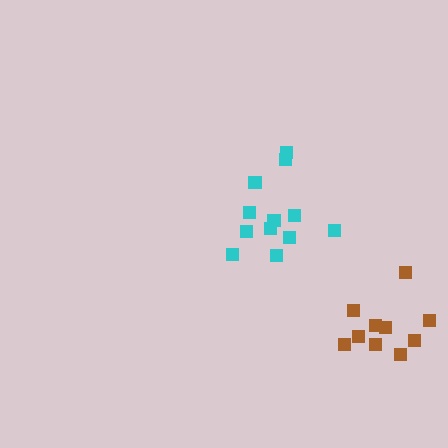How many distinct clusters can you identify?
There are 2 distinct clusters.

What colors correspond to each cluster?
The clusters are colored: cyan, brown.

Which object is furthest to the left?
The cyan cluster is leftmost.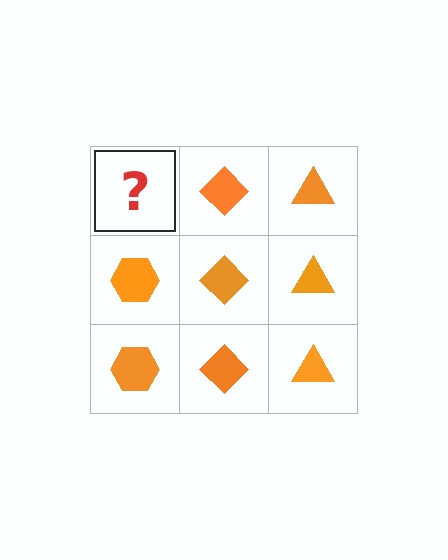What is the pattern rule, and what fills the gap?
The rule is that each column has a consistent shape. The gap should be filled with an orange hexagon.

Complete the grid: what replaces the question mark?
The question mark should be replaced with an orange hexagon.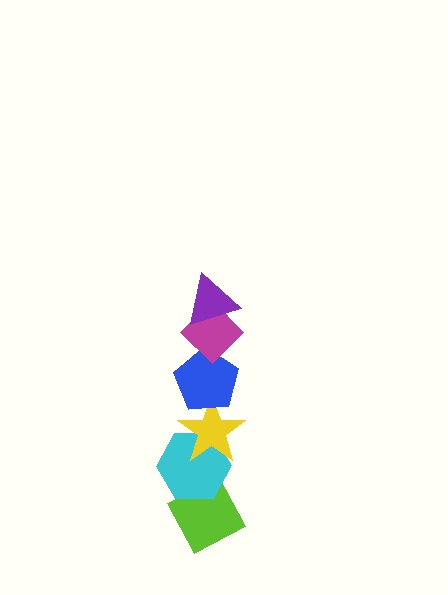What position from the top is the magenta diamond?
The magenta diamond is 2nd from the top.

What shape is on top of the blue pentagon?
The magenta diamond is on top of the blue pentagon.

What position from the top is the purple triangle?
The purple triangle is 1st from the top.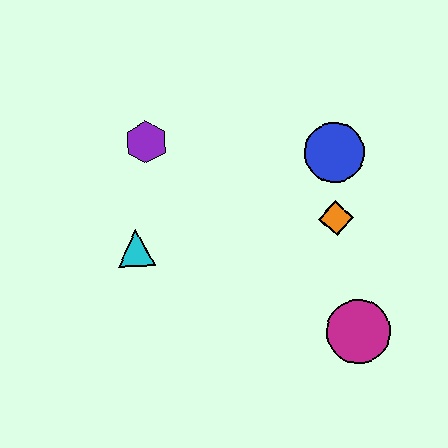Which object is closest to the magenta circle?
The orange diamond is closest to the magenta circle.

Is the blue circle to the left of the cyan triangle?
No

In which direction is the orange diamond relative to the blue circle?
The orange diamond is below the blue circle.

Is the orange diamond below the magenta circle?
No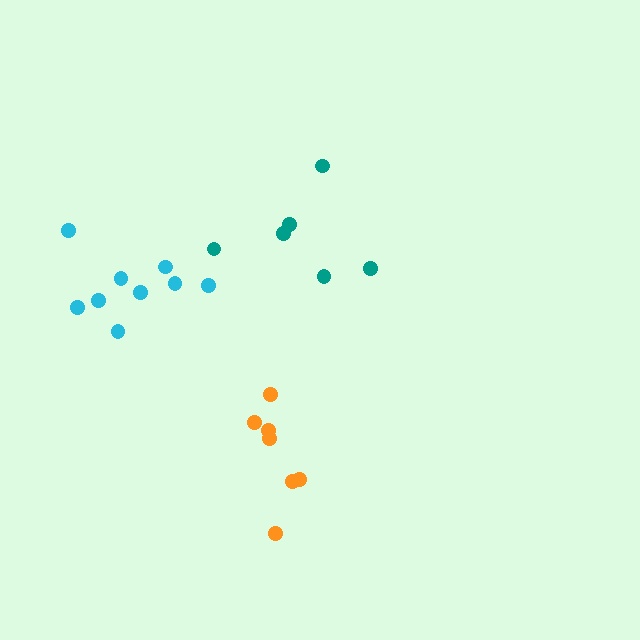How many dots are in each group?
Group 1: 6 dots, Group 2: 7 dots, Group 3: 9 dots (22 total).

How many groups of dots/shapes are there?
There are 3 groups.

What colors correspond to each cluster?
The clusters are colored: teal, orange, cyan.